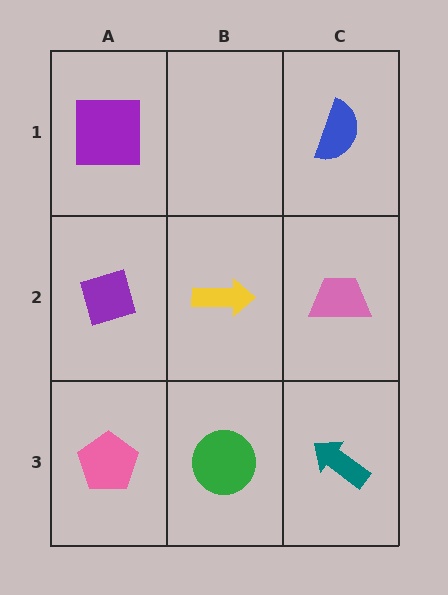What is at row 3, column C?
A teal arrow.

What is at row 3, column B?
A green circle.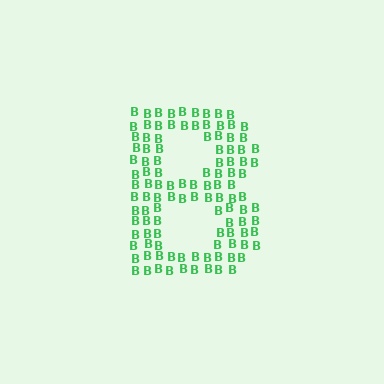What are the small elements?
The small elements are letter B's.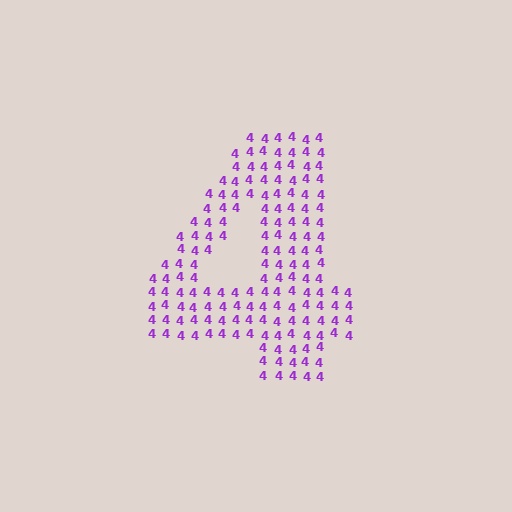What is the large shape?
The large shape is the digit 4.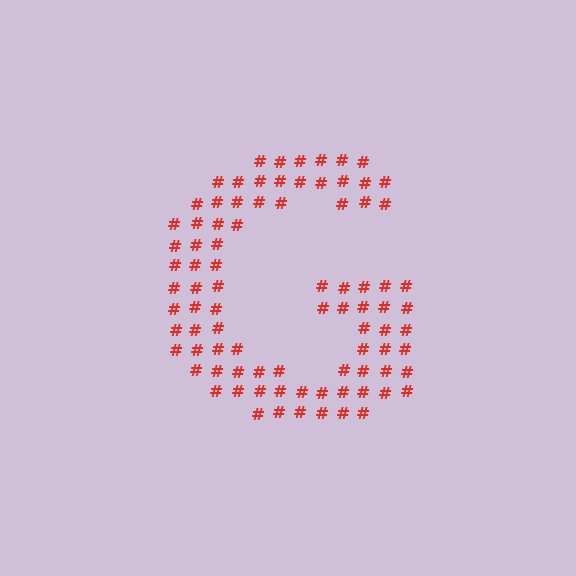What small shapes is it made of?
It is made of small hash symbols.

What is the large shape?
The large shape is the letter G.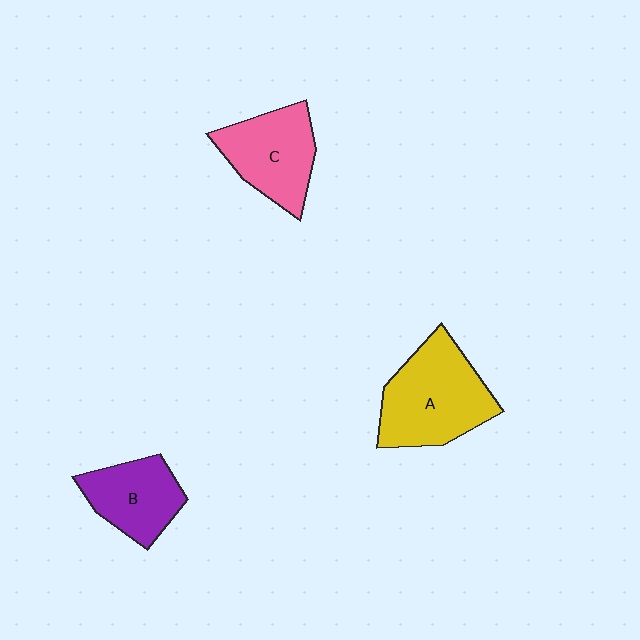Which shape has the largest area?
Shape A (yellow).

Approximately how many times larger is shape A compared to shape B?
Approximately 1.5 times.